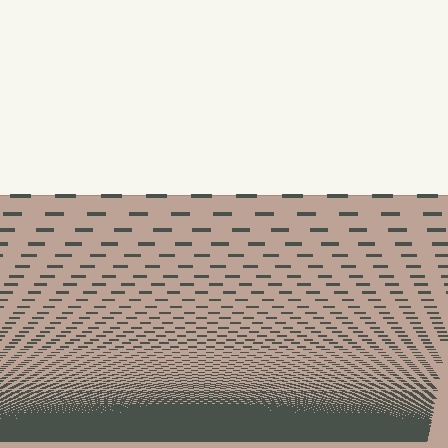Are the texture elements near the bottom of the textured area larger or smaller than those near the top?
Smaller. The gradient is inverted — elements near the bottom are smaller and denser.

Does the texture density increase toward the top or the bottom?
Density increases toward the bottom.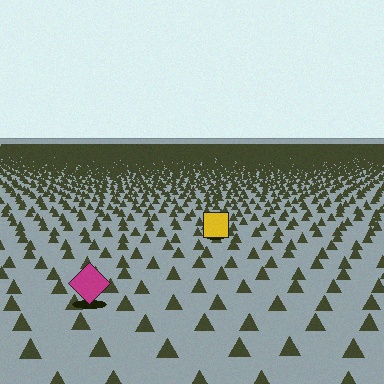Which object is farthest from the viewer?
The yellow square is farthest from the viewer. It appears smaller and the ground texture around it is denser.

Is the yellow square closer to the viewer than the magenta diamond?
No. The magenta diamond is closer — you can tell from the texture gradient: the ground texture is coarser near it.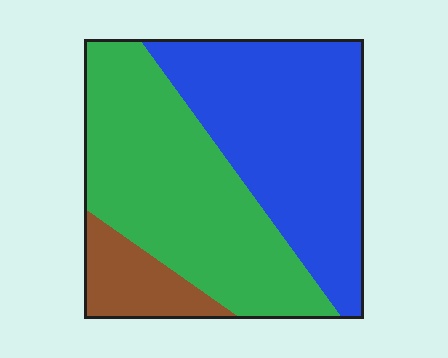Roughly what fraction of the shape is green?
Green covers 45% of the shape.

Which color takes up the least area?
Brown, at roughly 10%.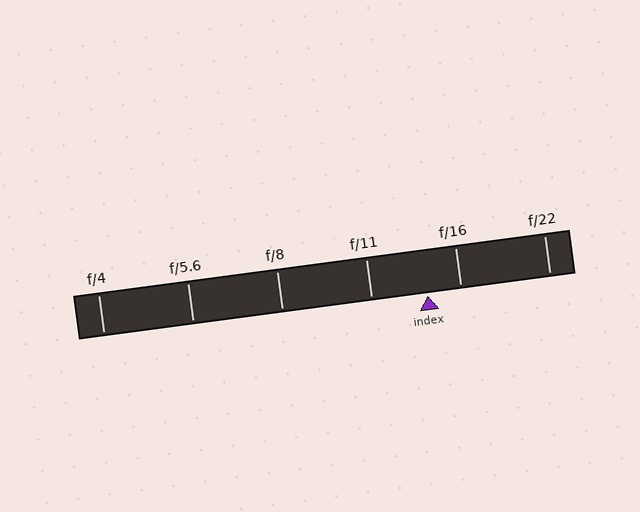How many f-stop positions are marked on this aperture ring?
There are 6 f-stop positions marked.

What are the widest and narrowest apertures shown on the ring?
The widest aperture shown is f/4 and the narrowest is f/22.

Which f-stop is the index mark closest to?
The index mark is closest to f/16.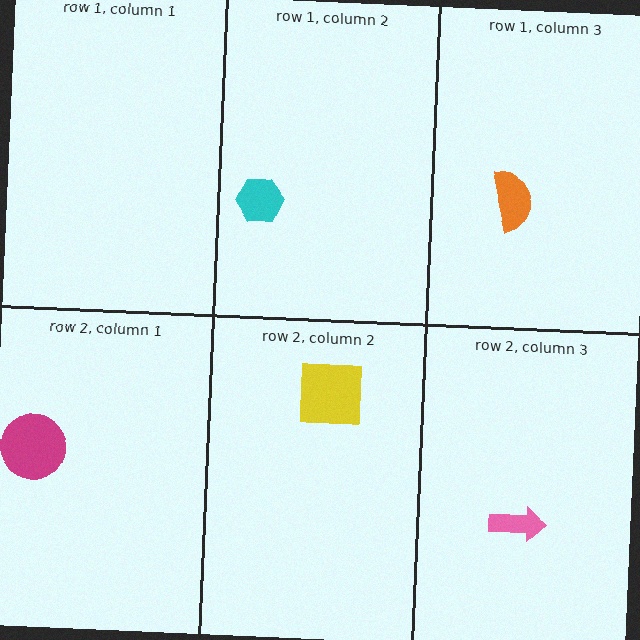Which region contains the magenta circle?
The row 2, column 1 region.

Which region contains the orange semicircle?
The row 1, column 3 region.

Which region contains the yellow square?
The row 2, column 2 region.